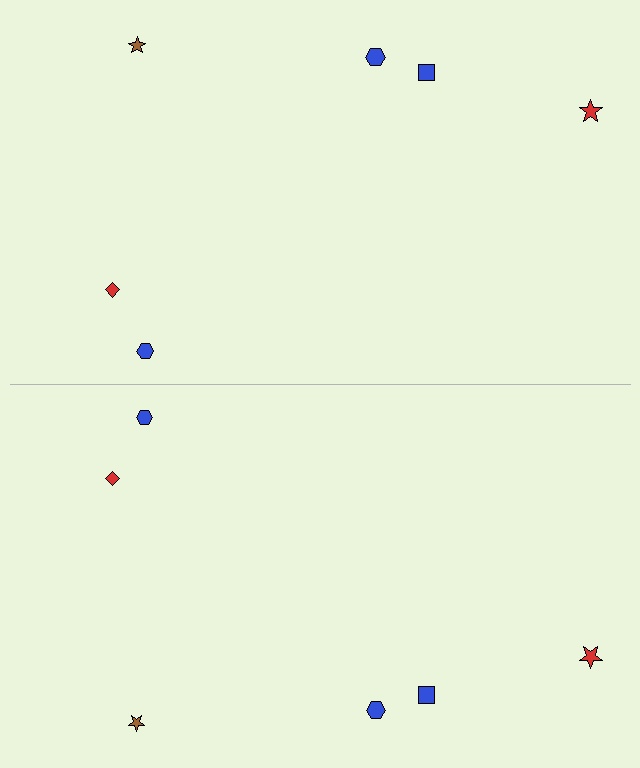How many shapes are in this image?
There are 12 shapes in this image.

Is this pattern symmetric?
Yes, this pattern has bilateral (reflection) symmetry.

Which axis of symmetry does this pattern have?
The pattern has a horizontal axis of symmetry running through the center of the image.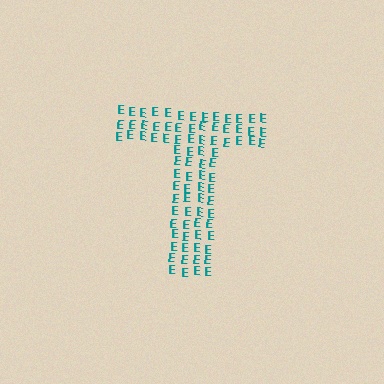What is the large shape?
The large shape is the letter T.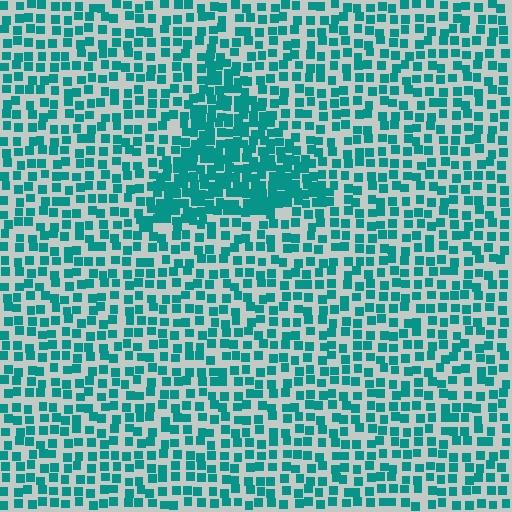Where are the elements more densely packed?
The elements are more densely packed inside the triangle boundary.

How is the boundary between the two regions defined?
The boundary is defined by a change in element density (approximately 2.0x ratio). All elements are the same color, size, and shape.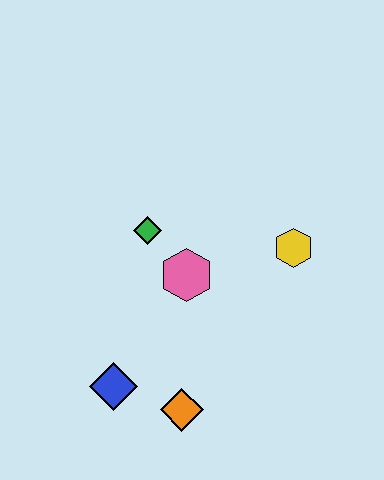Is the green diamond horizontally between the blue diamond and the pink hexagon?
Yes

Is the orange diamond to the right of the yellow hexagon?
No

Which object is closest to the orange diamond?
The blue diamond is closest to the orange diamond.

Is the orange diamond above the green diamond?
No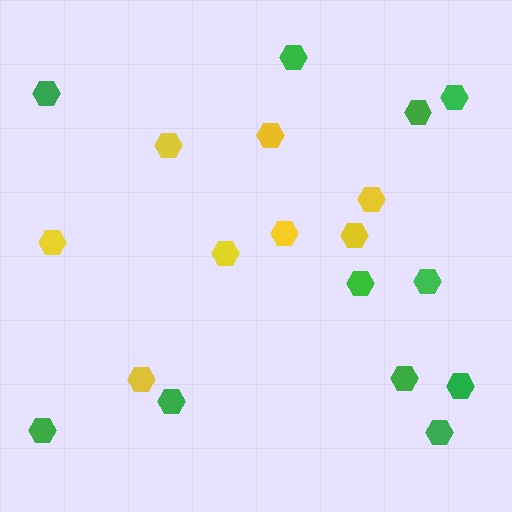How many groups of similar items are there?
There are 2 groups: one group of green hexagons (11) and one group of yellow hexagons (8).